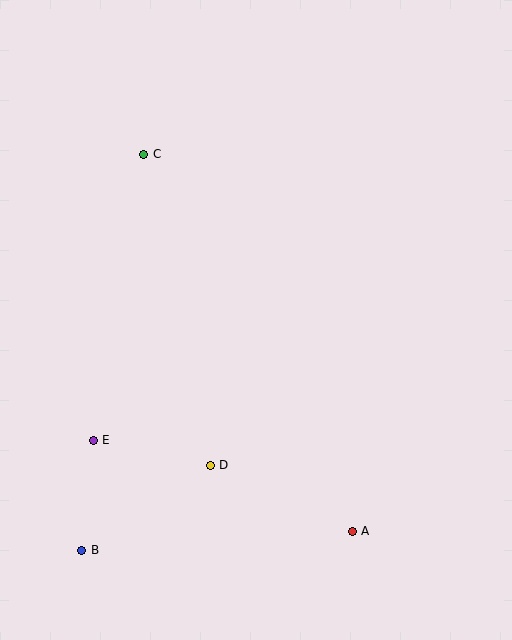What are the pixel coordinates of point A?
Point A is at (352, 531).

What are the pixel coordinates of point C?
Point C is at (144, 154).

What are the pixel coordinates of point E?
Point E is at (93, 440).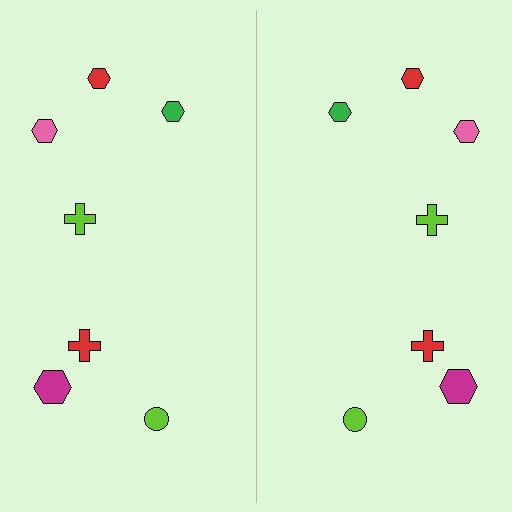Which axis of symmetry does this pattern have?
The pattern has a vertical axis of symmetry running through the center of the image.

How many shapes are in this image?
There are 14 shapes in this image.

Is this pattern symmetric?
Yes, this pattern has bilateral (reflection) symmetry.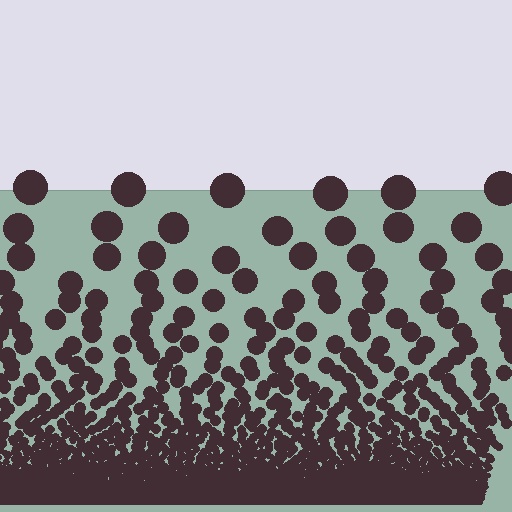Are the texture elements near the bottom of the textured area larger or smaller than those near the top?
Smaller. The gradient is inverted — elements near the bottom are smaller and denser.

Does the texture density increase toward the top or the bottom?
Density increases toward the bottom.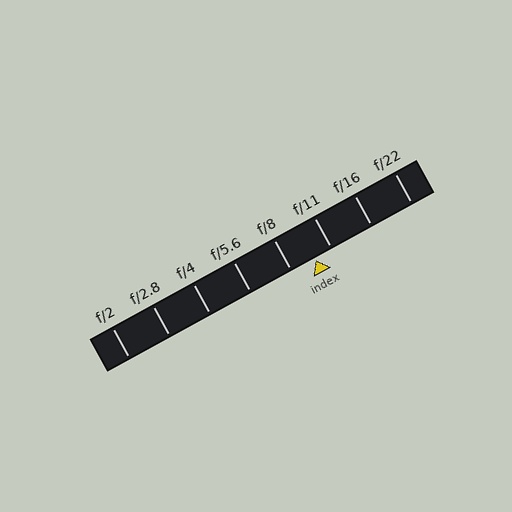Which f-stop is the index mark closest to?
The index mark is closest to f/11.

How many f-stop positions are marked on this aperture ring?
There are 8 f-stop positions marked.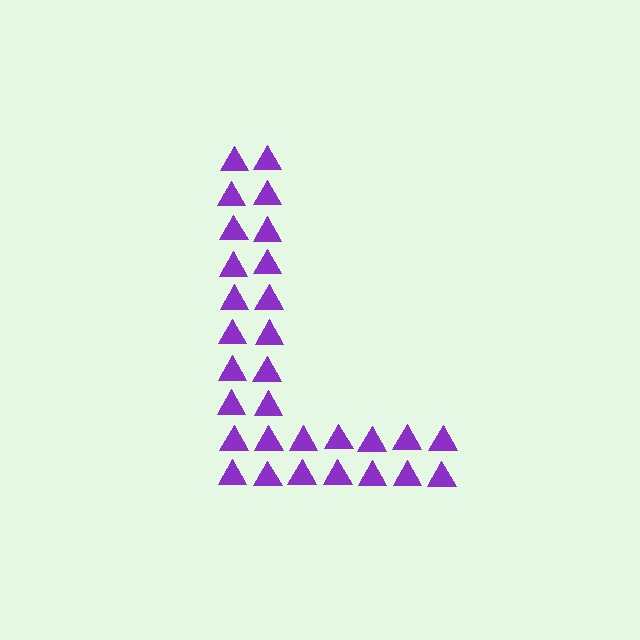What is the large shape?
The large shape is the letter L.